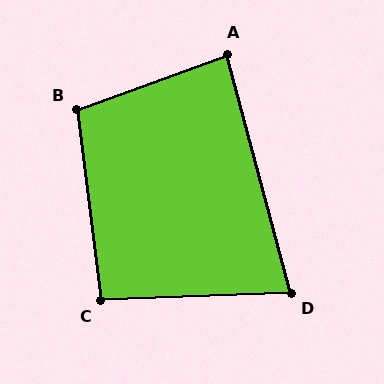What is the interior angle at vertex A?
Approximately 85 degrees (approximately right).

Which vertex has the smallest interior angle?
D, at approximately 77 degrees.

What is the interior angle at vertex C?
Approximately 95 degrees (approximately right).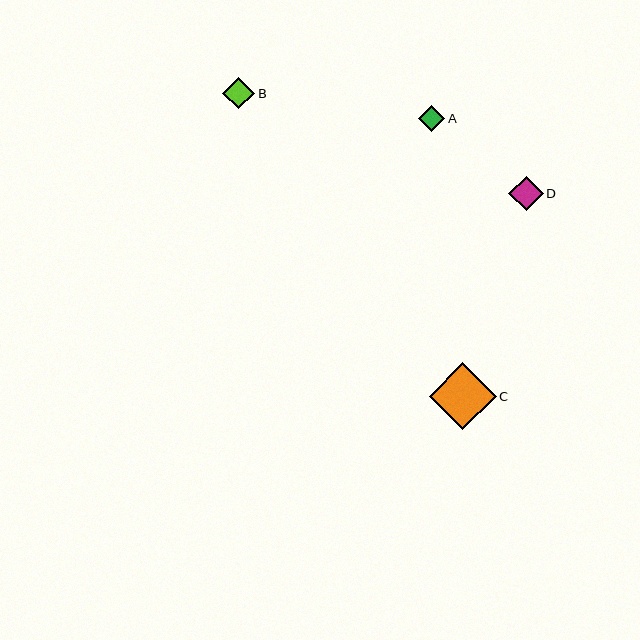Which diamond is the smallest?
Diamond A is the smallest with a size of approximately 26 pixels.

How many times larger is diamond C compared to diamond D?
Diamond C is approximately 1.9 times the size of diamond D.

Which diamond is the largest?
Diamond C is the largest with a size of approximately 66 pixels.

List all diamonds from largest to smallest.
From largest to smallest: C, D, B, A.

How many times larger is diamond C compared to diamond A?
Diamond C is approximately 2.5 times the size of diamond A.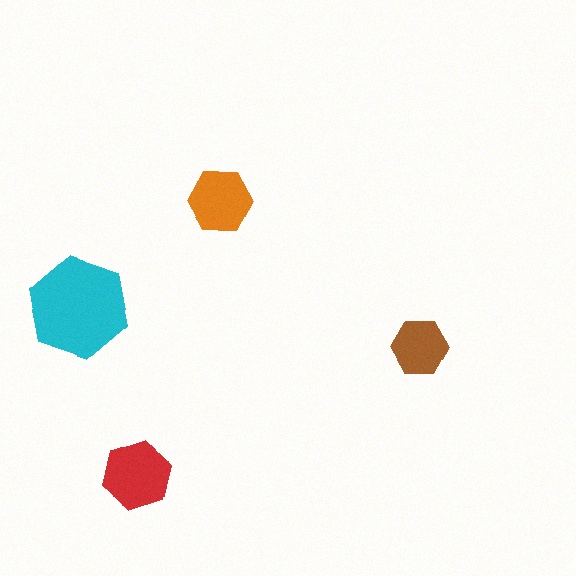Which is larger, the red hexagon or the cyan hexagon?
The cyan one.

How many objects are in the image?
There are 4 objects in the image.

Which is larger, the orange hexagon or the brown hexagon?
The orange one.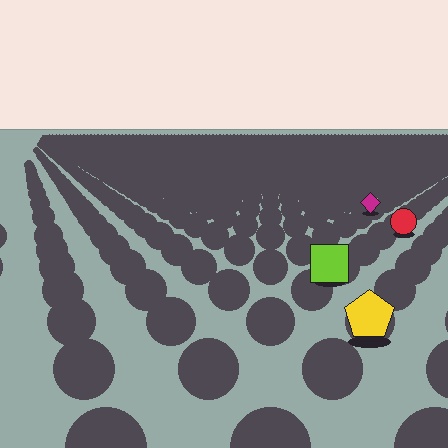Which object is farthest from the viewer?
The magenta diamond is farthest from the viewer. It appears smaller and the ground texture around it is denser.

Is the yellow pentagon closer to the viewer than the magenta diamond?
Yes. The yellow pentagon is closer — you can tell from the texture gradient: the ground texture is coarser near it.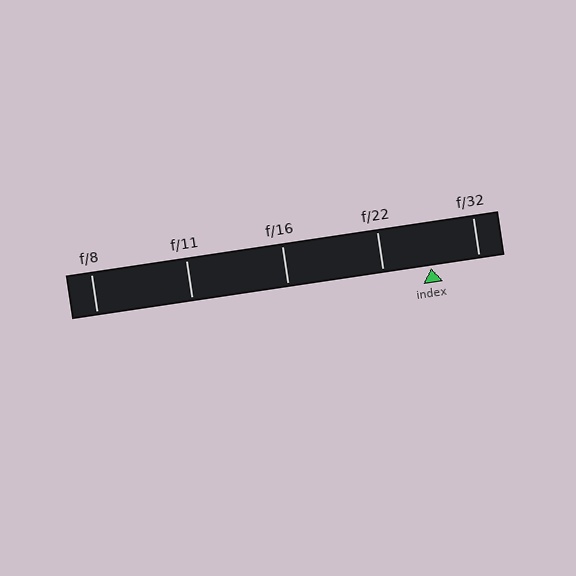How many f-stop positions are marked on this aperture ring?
There are 5 f-stop positions marked.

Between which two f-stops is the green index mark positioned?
The index mark is between f/22 and f/32.